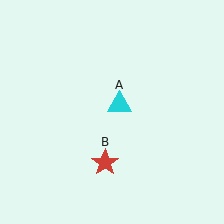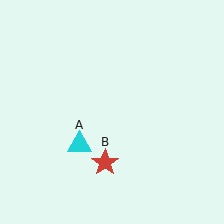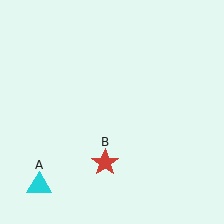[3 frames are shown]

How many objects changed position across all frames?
1 object changed position: cyan triangle (object A).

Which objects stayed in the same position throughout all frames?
Red star (object B) remained stationary.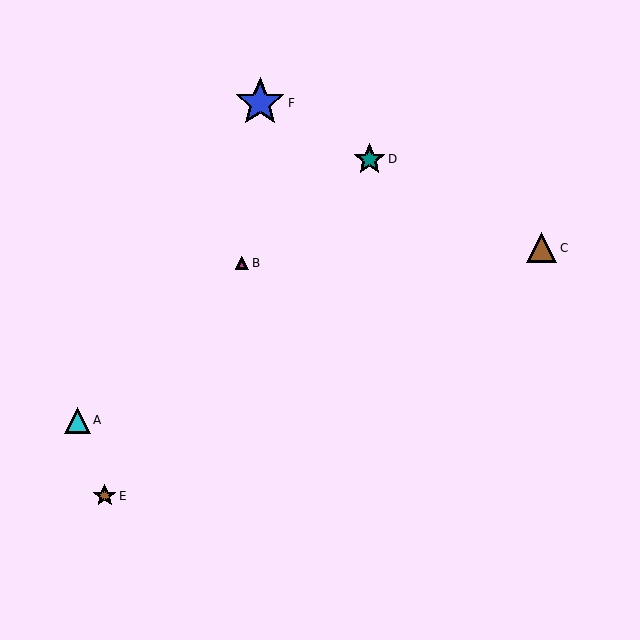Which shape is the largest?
The blue star (labeled F) is the largest.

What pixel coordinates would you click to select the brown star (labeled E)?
Click at (105, 496) to select the brown star E.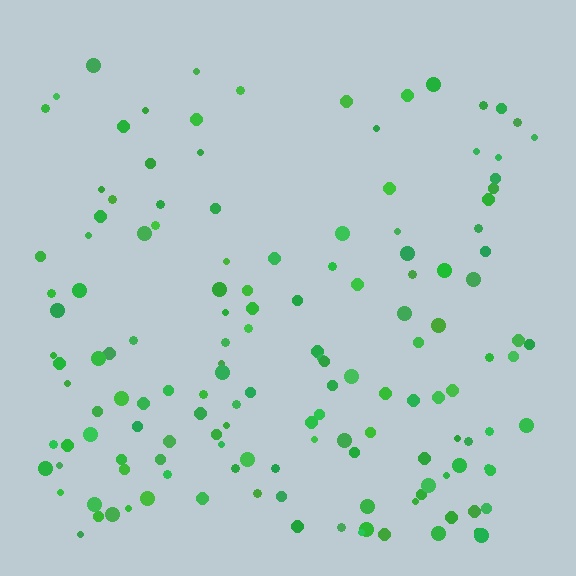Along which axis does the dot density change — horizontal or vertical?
Vertical.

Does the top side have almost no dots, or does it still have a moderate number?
Still a moderate number, just noticeably fewer than the bottom.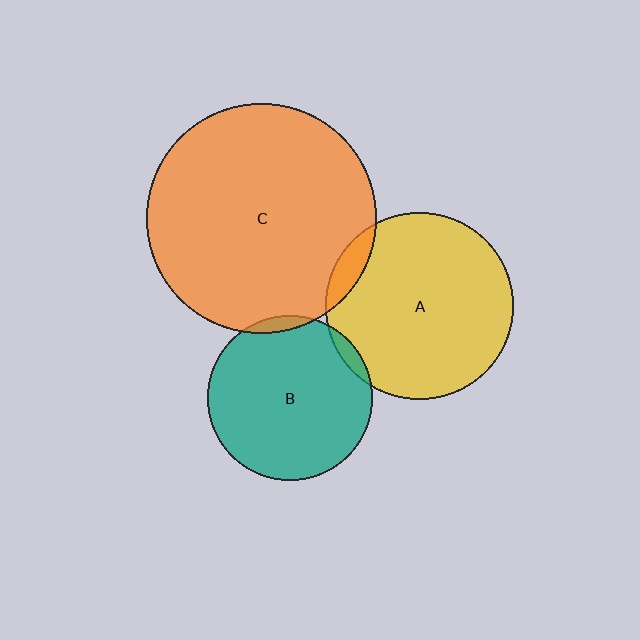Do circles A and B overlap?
Yes.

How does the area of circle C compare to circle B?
Approximately 1.9 times.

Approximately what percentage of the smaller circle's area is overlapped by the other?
Approximately 5%.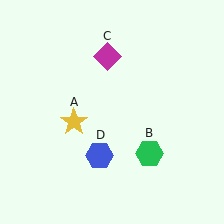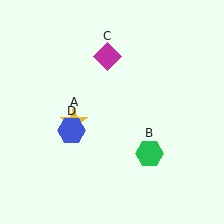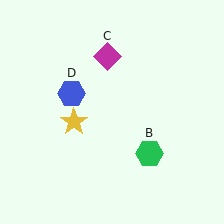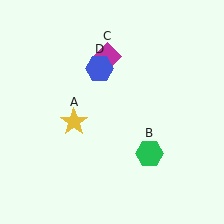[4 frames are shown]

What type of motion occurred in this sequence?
The blue hexagon (object D) rotated clockwise around the center of the scene.